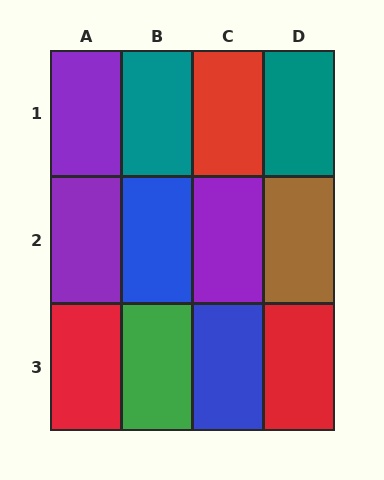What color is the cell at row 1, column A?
Purple.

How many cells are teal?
2 cells are teal.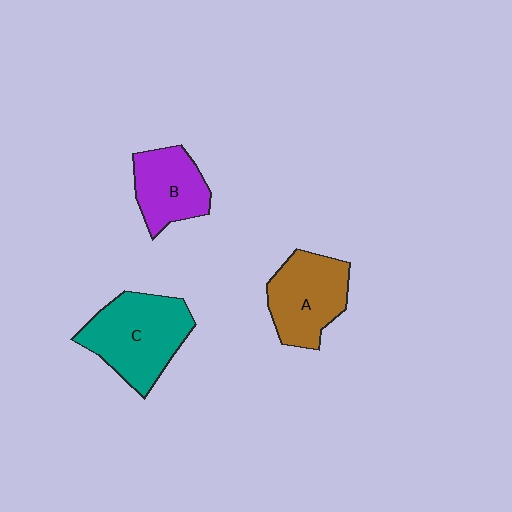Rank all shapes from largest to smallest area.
From largest to smallest: C (teal), A (brown), B (purple).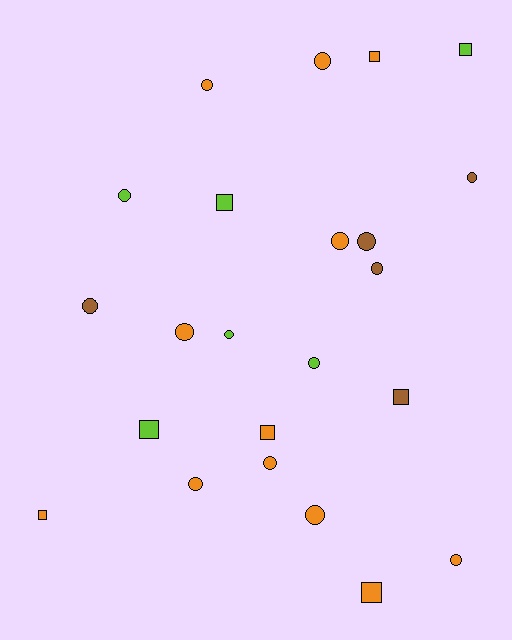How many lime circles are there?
There are 3 lime circles.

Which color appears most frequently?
Orange, with 12 objects.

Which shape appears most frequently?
Circle, with 15 objects.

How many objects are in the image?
There are 23 objects.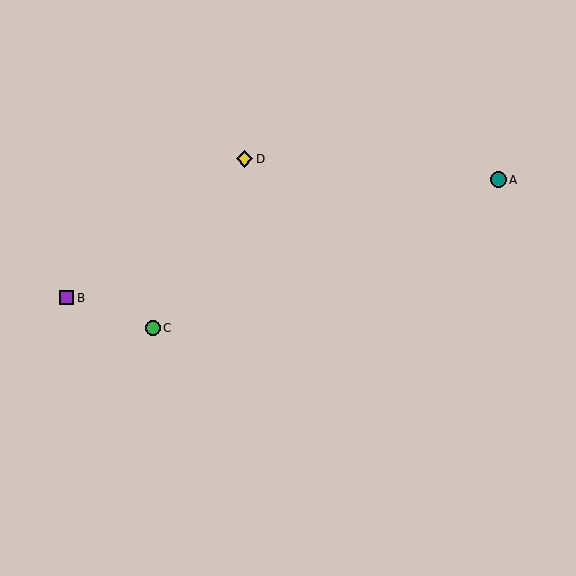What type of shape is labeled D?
Shape D is a yellow diamond.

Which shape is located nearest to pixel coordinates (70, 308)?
The purple square (labeled B) at (67, 298) is nearest to that location.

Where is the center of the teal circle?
The center of the teal circle is at (498, 180).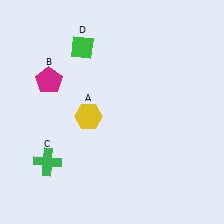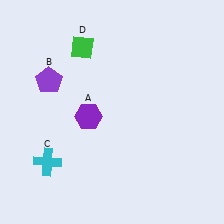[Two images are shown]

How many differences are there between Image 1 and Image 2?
There are 3 differences between the two images.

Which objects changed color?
A changed from yellow to purple. B changed from magenta to purple. C changed from green to cyan.